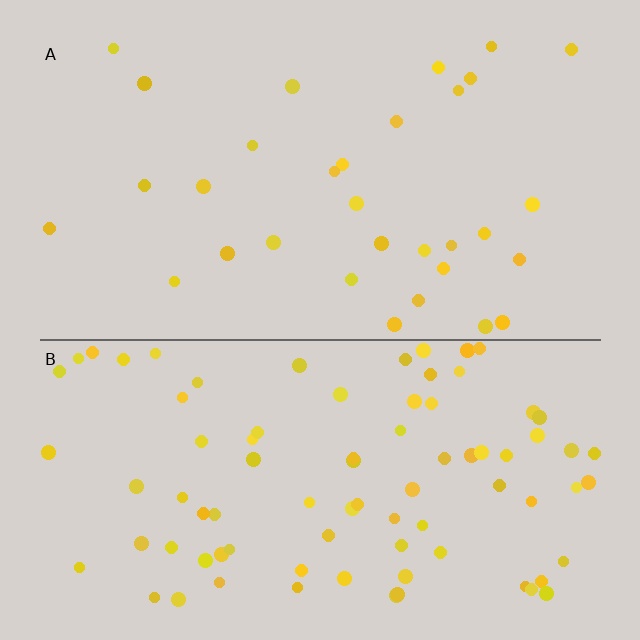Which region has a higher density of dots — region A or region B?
B (the bottom).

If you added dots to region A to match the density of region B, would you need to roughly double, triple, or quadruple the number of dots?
Approximately triple.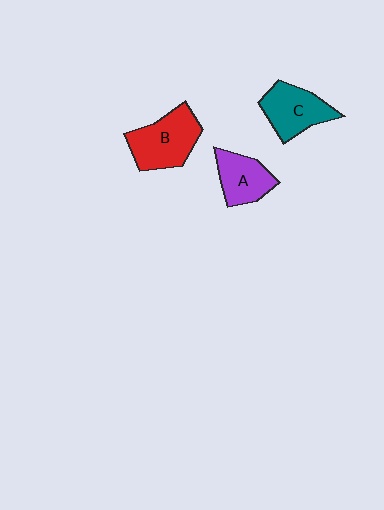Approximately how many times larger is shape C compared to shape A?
Approximately 1.2 times.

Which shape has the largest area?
Shape B (red).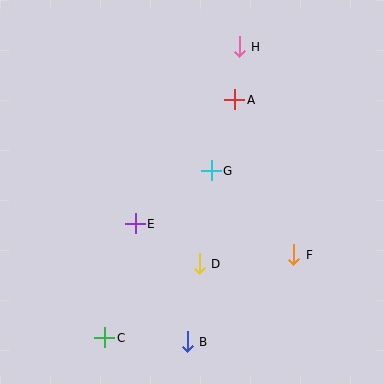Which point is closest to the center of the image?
Point G at (211, 171) is closest to the center.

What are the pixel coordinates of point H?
Point H is at (239, 47).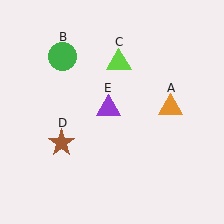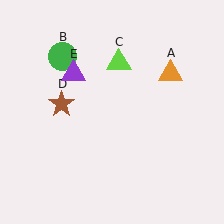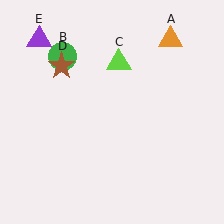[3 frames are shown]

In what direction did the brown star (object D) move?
The brown star (object D) moved up.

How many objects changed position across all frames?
3 objects changed position: orange triangle (object A), brown star (object D), purple triangle (object E).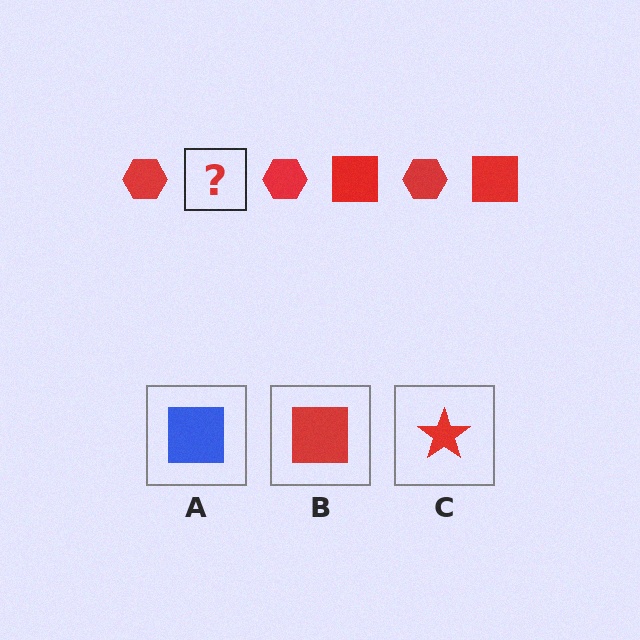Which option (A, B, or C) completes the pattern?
B.